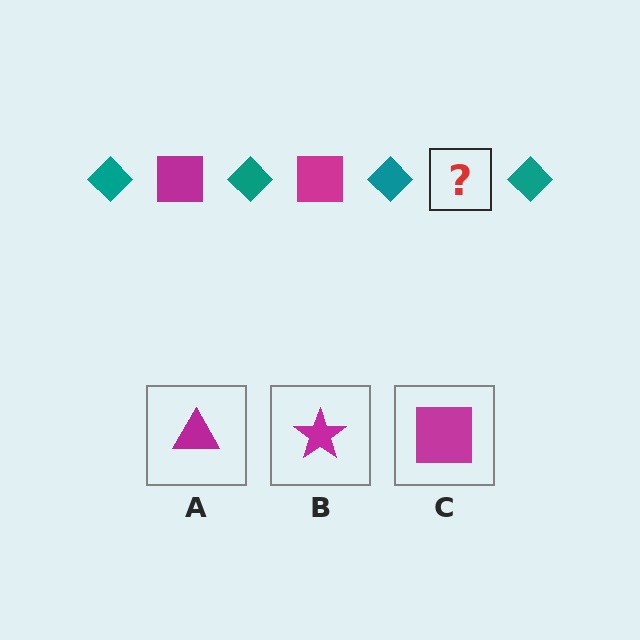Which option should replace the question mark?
Option C.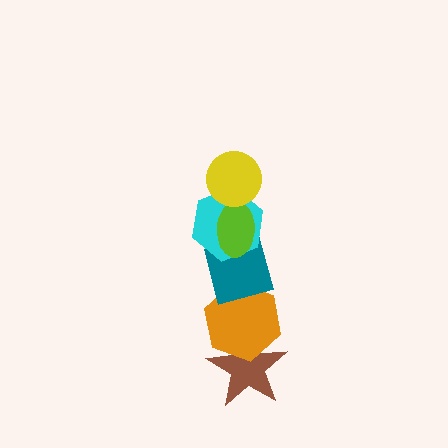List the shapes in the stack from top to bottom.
From top to bottom: the yellow circle, the lime ellipse, the cyan hexagon, the teal square, the orange hexagon, the brown star.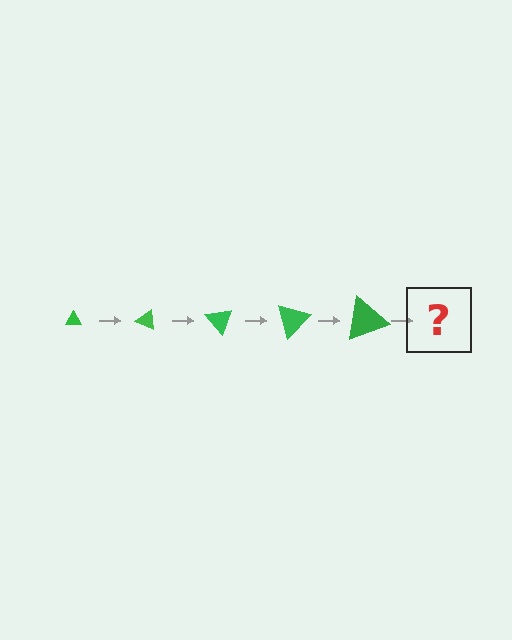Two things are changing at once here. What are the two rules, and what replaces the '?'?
The two rules are that the triangle grows larger each step and it rotates 25 degrees each step. The '?' should be a triangle, larger than the previous one and rotated 125 degrees from the start.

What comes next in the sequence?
The next element should be a triangle, larger than the previous one and rotated 125 degrees from the start.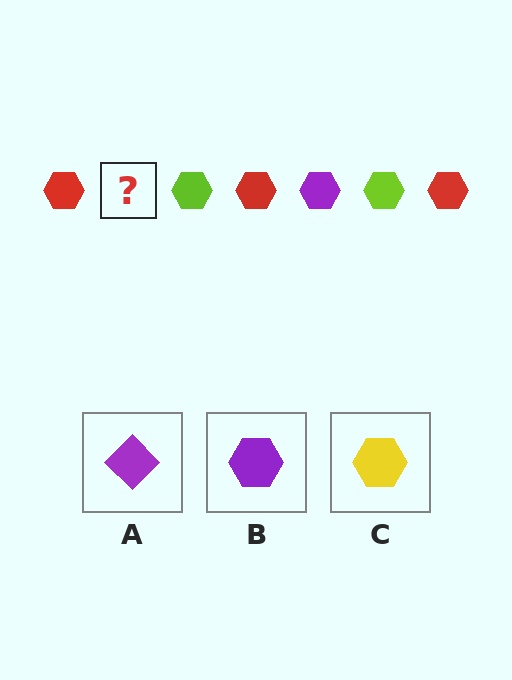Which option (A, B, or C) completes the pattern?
B.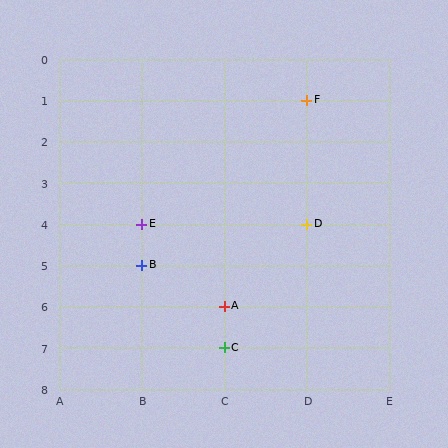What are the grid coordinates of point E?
Point E is at grid coordinates (B, 4).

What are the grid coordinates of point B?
Point B is at grid coordinates (B, 5).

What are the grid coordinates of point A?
Point A is at grid coordinates (C, 6).